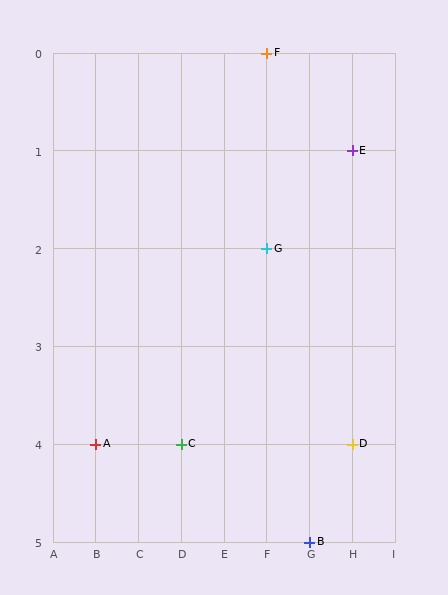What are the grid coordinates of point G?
Point G is at grid coordinates (F, 2).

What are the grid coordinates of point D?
Point D is at grid coordinates (H, 4).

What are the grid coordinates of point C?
Point C is at grid coordinates (D, 4).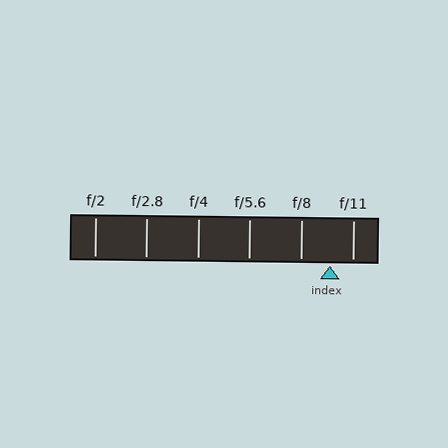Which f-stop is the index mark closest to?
The index mark is closest to f/11.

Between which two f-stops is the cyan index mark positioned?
The index mark is between f/8 and f/11.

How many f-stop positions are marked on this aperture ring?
There are 6 f-stop positions marked.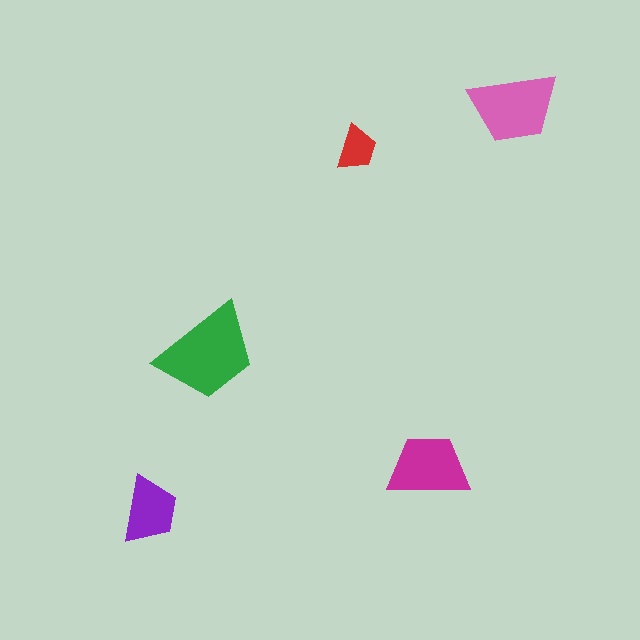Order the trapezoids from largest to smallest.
the green one, the pink one, the magenta one, the purple one, the red one.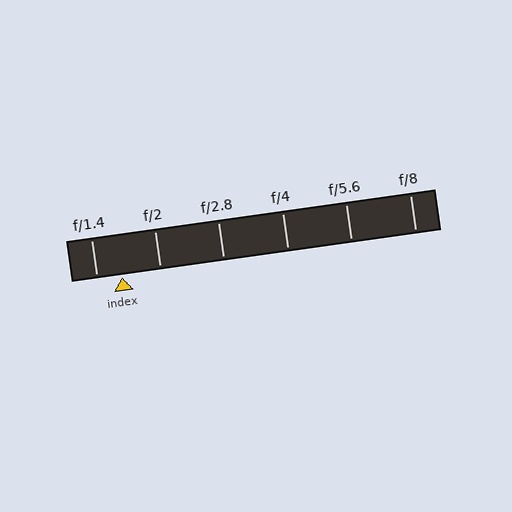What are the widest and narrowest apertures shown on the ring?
The widest aperture shown is f/1.4 and the narrowest is f/8.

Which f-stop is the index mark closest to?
The index mark is closest to f/1.4.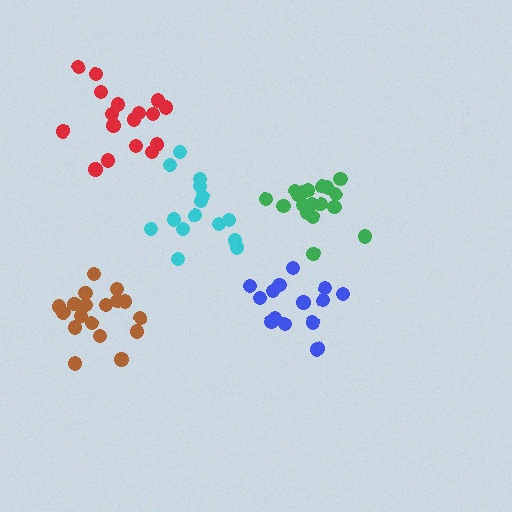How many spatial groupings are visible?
There are 5 spatial groupings.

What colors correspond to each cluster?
The clusters are colored: blue, green, brown, red, cyan.